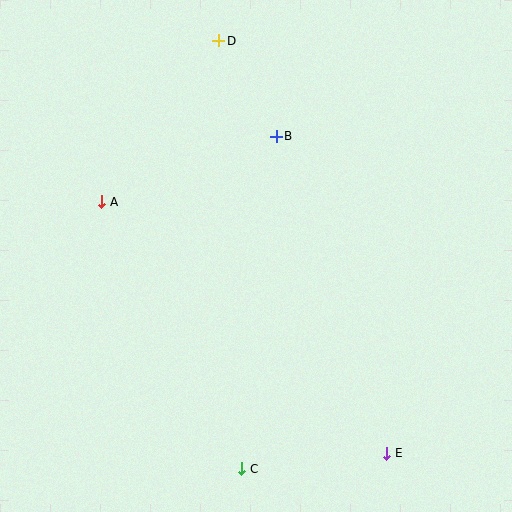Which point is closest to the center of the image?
Point B at (276, 136) is closest to the center.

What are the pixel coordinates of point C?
Point C is at (242, 469).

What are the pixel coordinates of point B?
Point B is at (276, 136).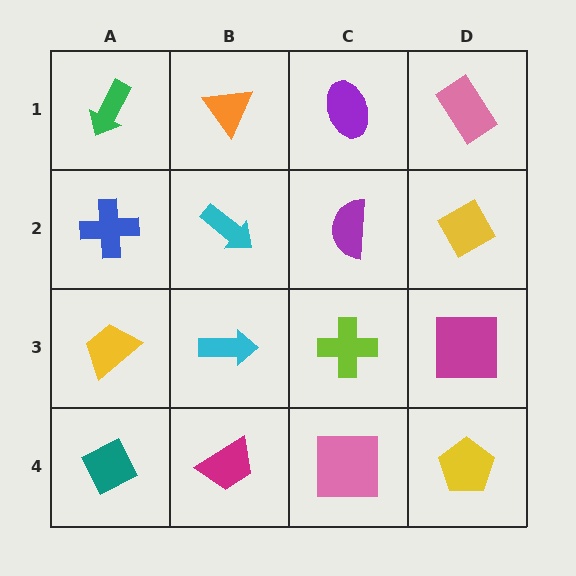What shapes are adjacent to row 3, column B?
A cyan arrow (row 2, column B), a magenta trapezoid (row 4, column B), a yellow trapezoid (row 3, column A), a lime cross (row 3, column C).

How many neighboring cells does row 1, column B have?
3.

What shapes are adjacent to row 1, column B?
A cyan arrow (row 2, column B), a green arrow (row 1, column A), a purple ellipse (row 1, column C).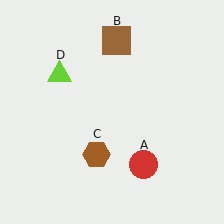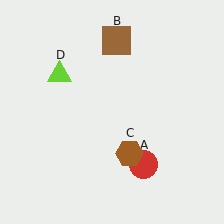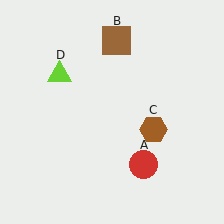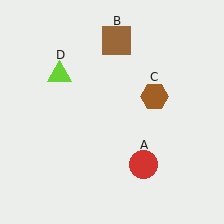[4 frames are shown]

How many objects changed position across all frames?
1 object changed position: brown hexagon (object C).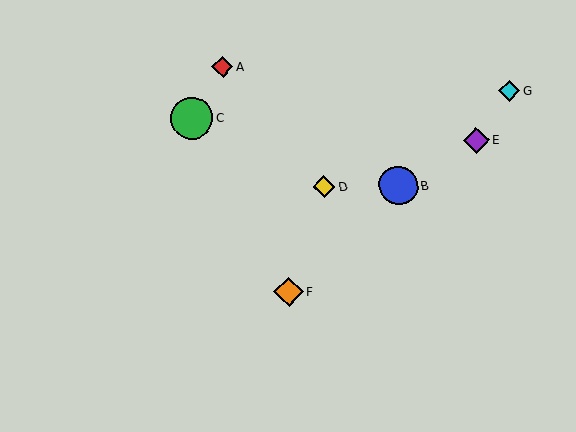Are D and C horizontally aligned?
No, D is at y≈187 and C is at y≈118.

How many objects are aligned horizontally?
2 objects (B, D) are aligned horizontally.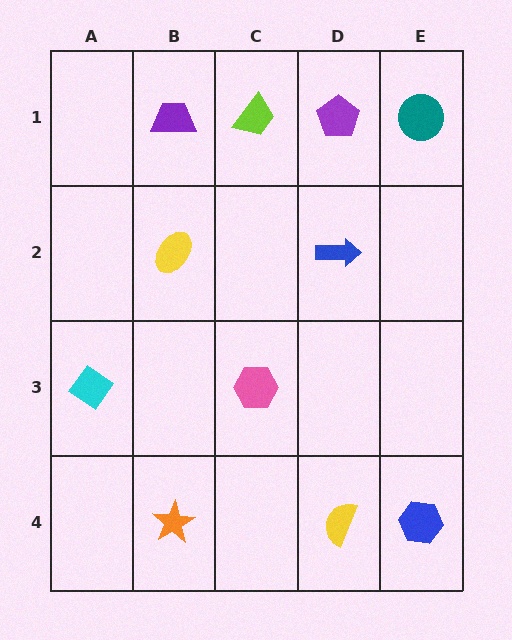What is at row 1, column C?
A lime trapezoid.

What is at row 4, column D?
A yellow semicircle.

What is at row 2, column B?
A yellow ellipse.